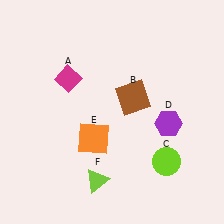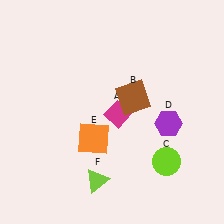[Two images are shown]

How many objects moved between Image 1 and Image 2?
1 object moved between the two images.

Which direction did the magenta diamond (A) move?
The magenta diamond (A) moved right.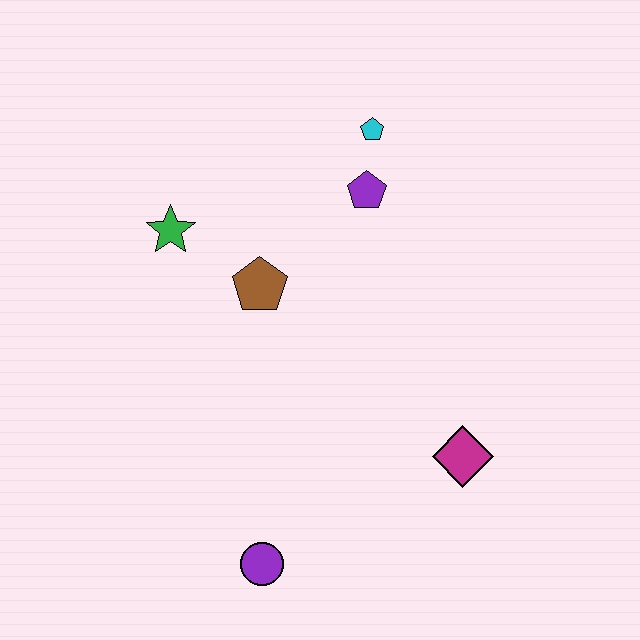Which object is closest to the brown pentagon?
The green star is closest to the brown pentagon.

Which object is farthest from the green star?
The magenta diamond is farthest from the green star.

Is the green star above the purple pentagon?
No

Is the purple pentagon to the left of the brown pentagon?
No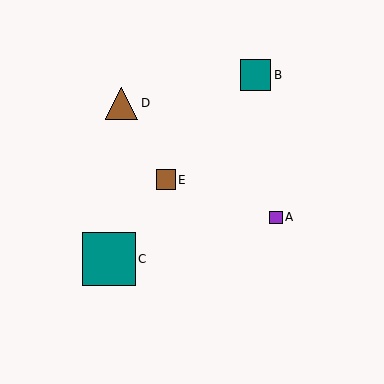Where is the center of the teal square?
The center of the teal square is at (109, 259).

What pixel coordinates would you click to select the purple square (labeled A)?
Click at (276, 217) to select the purple square A.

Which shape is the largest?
The teal square (labeled C) is the largest.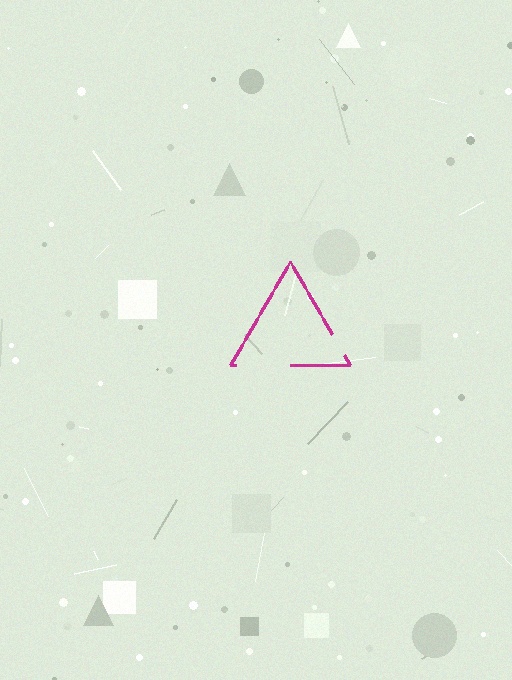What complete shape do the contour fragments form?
The contour fragments form a triangle.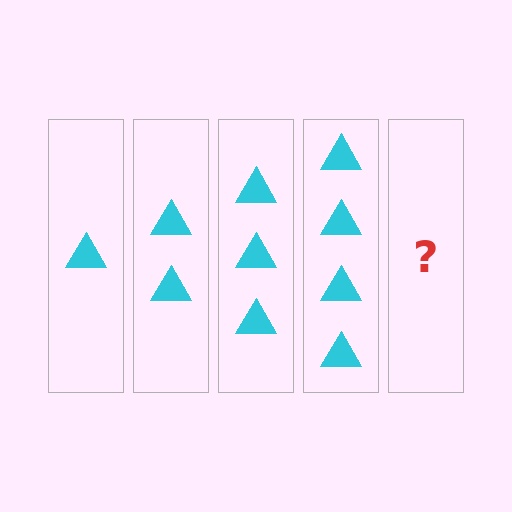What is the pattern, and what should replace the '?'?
The pattern is that each step adds one more triangle. The '?' should be 5 triangles.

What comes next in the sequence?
The next element should be 5 triangles.